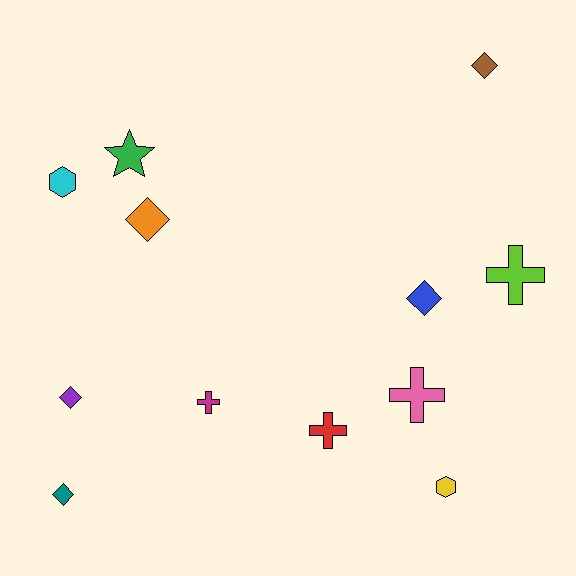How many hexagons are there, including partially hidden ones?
There are 2 hexagons.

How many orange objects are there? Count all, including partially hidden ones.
There is 1 orange object.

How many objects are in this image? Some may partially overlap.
There are 12 objects.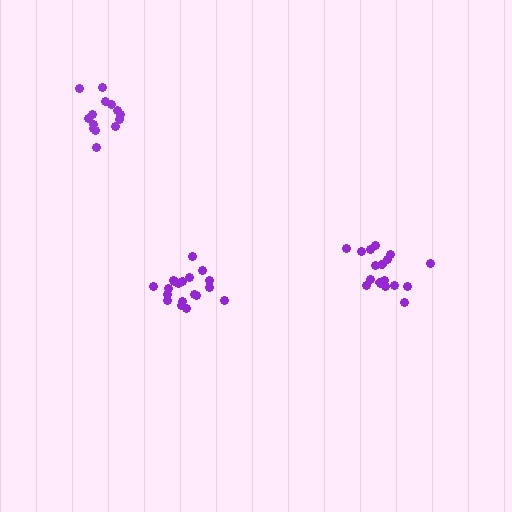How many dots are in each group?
Group 1: 19 dots, Group 2: 14 dots, Group 3: 18 dots (51 total).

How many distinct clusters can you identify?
There are 3 distinct clusters.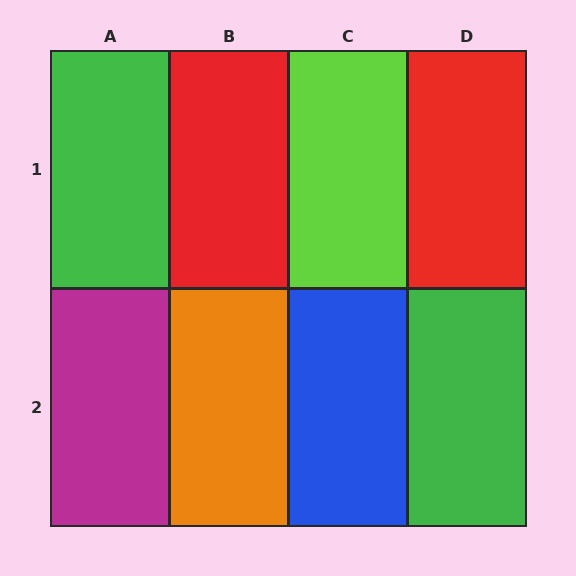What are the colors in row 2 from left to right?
Magenta, orange, blue, green.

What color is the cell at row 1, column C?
Lime.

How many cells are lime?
1 cell is lime.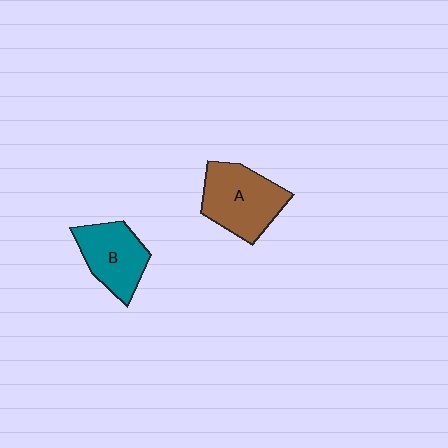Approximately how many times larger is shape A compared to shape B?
Approximately 1.2 times.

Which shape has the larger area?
Shape A (brown).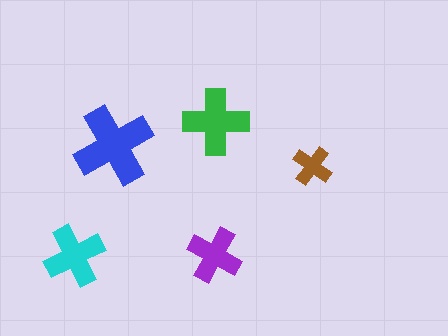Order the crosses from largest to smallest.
the blue one, the green one, the cyan one, the purple one, the brown one.